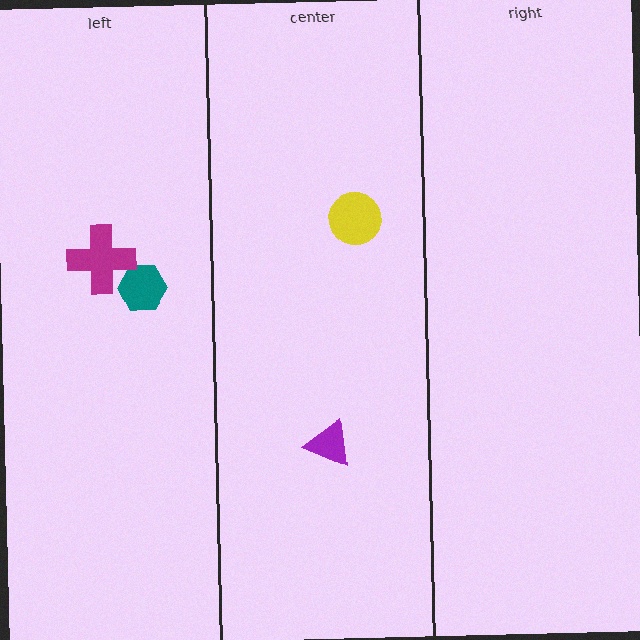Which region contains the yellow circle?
The center region.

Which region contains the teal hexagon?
The left region.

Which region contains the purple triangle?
The center region.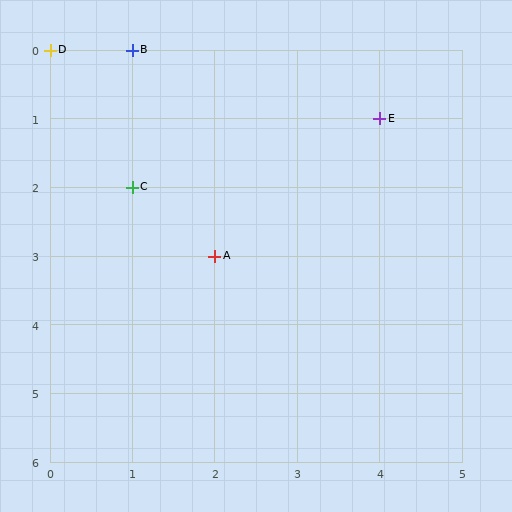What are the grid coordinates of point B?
Point B is at grid coordinates (1, 0).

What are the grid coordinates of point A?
Point A is at grid coordinates (2, 3).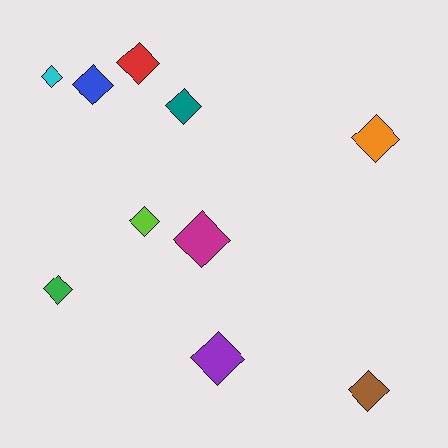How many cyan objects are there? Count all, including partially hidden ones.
There is 1 cyan object.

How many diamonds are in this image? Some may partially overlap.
There are 10 diamonds.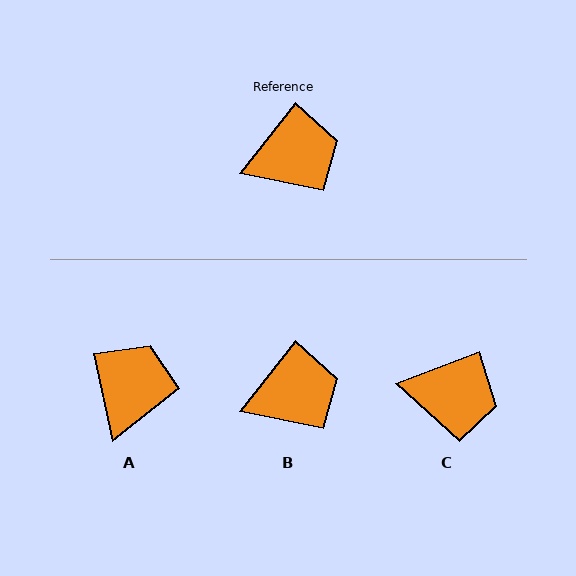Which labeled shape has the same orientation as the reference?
B.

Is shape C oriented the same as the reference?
No, it is off by about 31 degrees.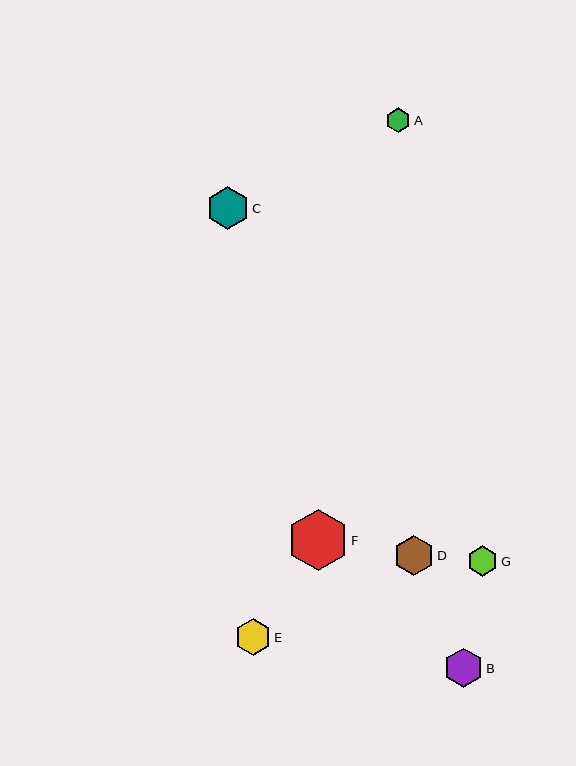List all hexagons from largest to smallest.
From largest to smallest: F, C, D, B, E, G, A.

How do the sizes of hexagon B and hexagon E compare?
Hexagon B and hexagon E are approximately the same size.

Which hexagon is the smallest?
Hexagon A is the smallest with a size of approximately 25 pixels.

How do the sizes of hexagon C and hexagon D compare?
Hexagon C and hexagon D are approximately the same size.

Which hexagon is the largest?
Hexagon F is the largest with a size of approximately 60 pixels.